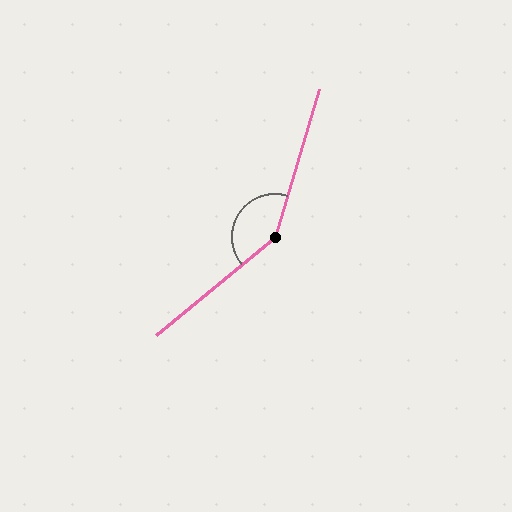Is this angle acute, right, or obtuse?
It is obtuse.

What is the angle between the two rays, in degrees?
Approximately 147 degrees.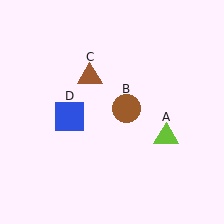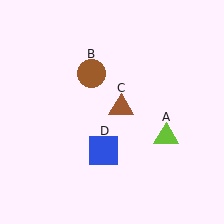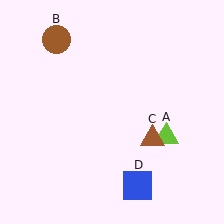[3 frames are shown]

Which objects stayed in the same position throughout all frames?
Lime triangle (object A) remained stationary.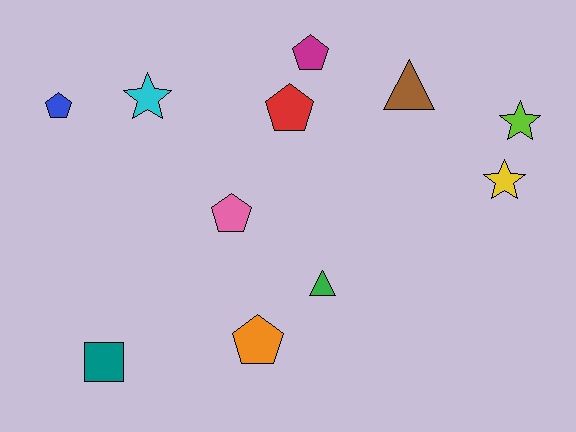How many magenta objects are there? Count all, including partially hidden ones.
There is 1 magenta object.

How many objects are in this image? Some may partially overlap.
There are 11 objects.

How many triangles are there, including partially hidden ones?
There are 2 triangles.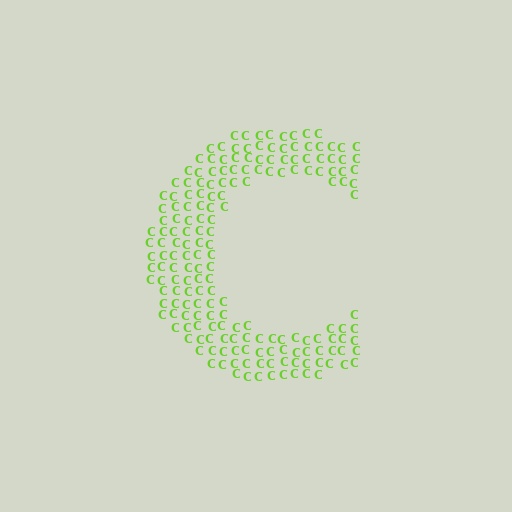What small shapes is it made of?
It is made of small letter C's.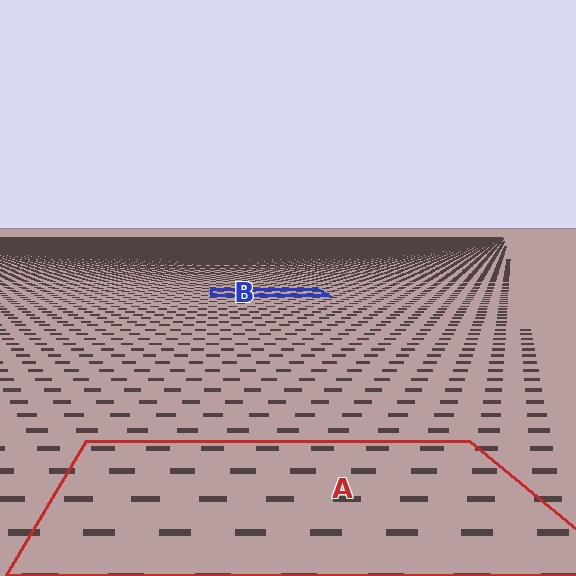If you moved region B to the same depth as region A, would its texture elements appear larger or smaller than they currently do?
They would appear larger. At a closer depth, the same texture elements are projected at a bigger on-screen size.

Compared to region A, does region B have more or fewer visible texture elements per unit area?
Region B has more texture elements per unit area — they are packed more densely because it is farther away.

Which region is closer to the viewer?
Region A is closer. The texture elements there are larger and more spread out.